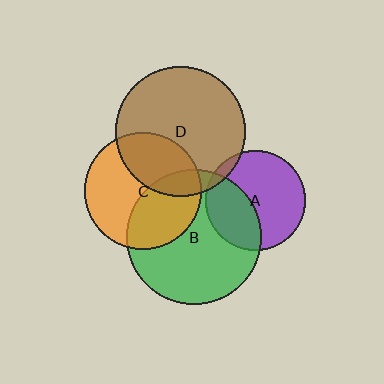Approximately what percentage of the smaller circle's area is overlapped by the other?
Approximately 40%.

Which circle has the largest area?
Circle B (green).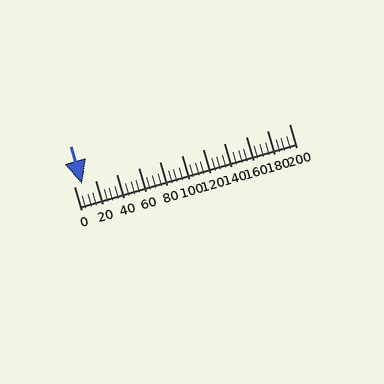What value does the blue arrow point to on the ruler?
The blue arrow points to approximately 8.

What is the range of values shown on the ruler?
The ruler shows values from 0 to 200.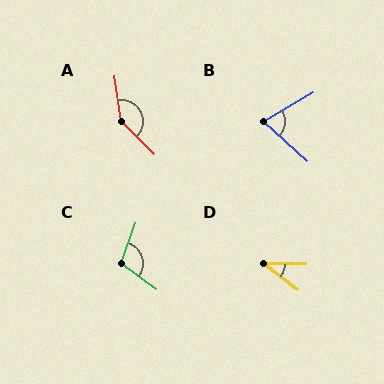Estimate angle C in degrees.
Approximately 108 degrees.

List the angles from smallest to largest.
D (37°), B (73°), C (108°), A (143°).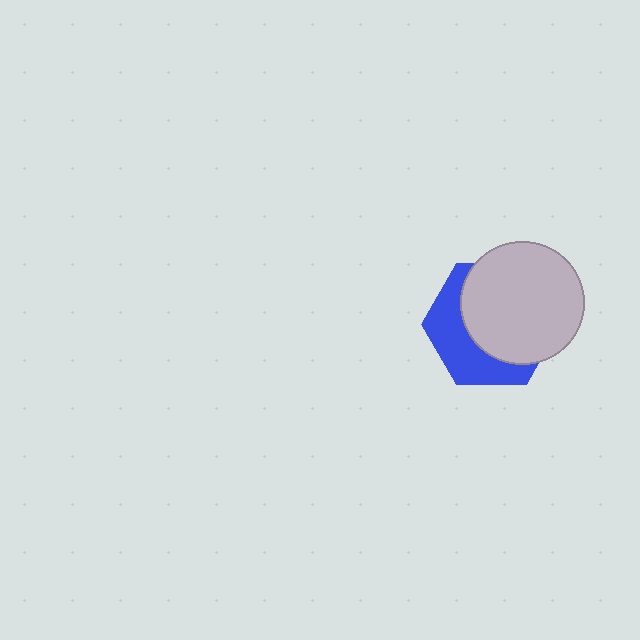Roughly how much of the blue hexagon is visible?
A small part of it is visible (roughly 40%).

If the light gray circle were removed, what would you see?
You would see the complete blue hexagon.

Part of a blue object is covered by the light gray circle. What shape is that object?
It is a hexagon.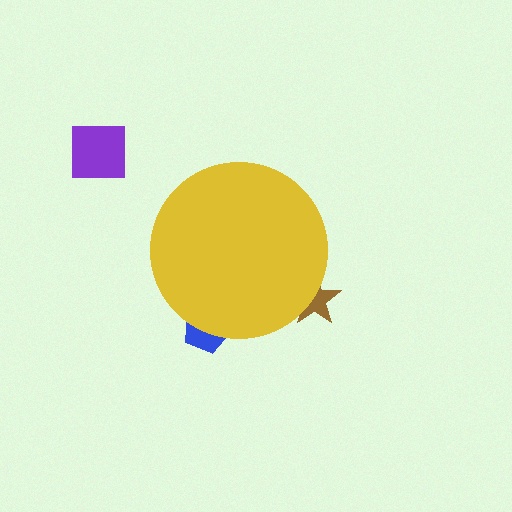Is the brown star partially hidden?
Yes, the brown star is partially hidden behind the yellow circle.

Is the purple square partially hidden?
No, the purple square is fully visible.